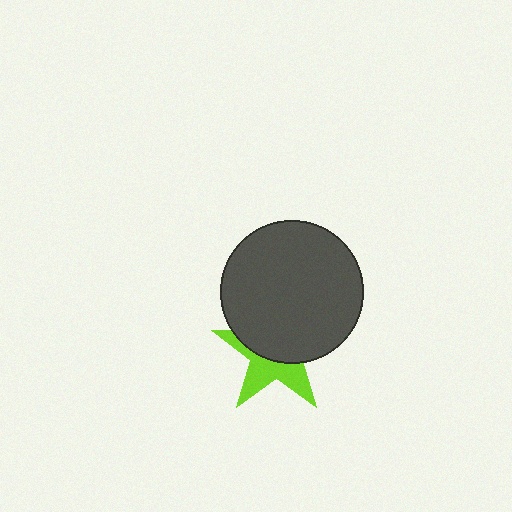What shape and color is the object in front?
The object in front is a dark gray circle.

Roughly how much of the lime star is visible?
A small part of it is visible (roughly 42%).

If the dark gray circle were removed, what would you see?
You would see the complete lime star.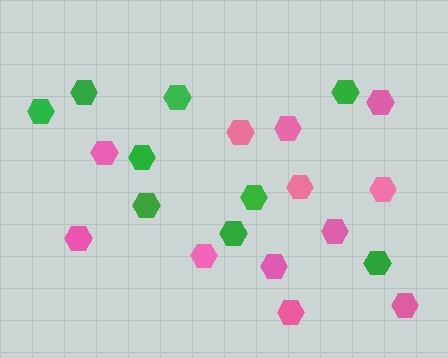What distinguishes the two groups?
There are 2 groups: one group of green hexagons (9) and one group of pink hexagons (12).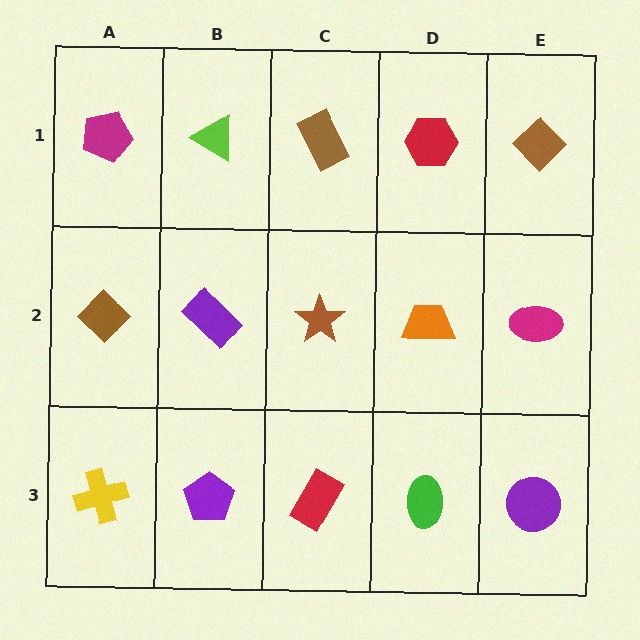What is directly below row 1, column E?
A magenta ellipse.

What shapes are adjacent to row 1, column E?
A magenta ellipse (row 2, column E), a red hexagon (row 1, column D).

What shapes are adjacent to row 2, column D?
A red hexagon (row 1, column D), a green ellipse (row 3, column D), a brown star (row 2, column C), a magenta ellipse (row 2, column E).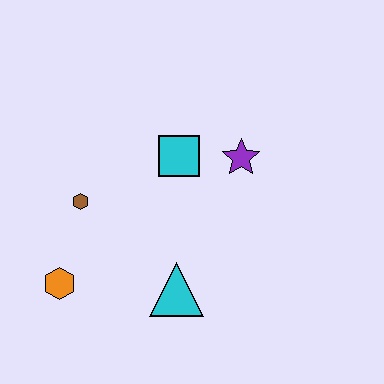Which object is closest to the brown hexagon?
The orange hexagon is closest to the brown hexagon.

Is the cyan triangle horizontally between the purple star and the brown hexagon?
Yes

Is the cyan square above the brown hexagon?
Yes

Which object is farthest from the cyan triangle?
The purple star is farthest from the cyan triangle.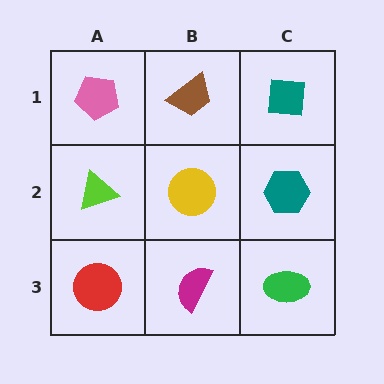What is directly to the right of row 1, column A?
A brown trapezoid.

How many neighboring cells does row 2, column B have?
4.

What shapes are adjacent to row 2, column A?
A pink pentagon (row 1, column A), a red circle (row 3, column A), a yellow circle (row 2, column B).